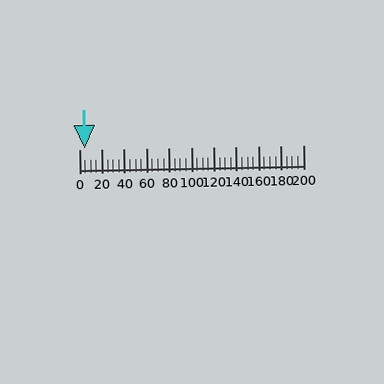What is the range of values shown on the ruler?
The ruler shows values from 0 to 200.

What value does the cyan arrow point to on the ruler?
The cyan arrow points to approximately 5.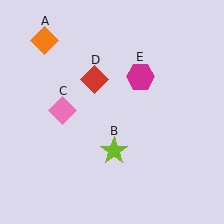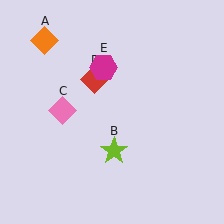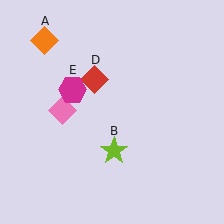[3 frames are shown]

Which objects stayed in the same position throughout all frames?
Orange diamond (object A) and lime star (object B) and pink diamond (object C) and red diamond (object D) remained stationary.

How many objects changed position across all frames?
1 object changed position: magenta hexagon (object E).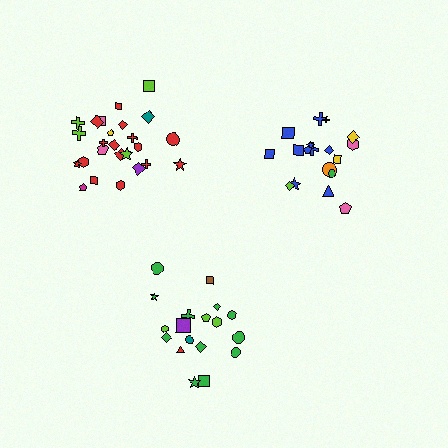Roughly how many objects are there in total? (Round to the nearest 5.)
Roughly 60 objects in total.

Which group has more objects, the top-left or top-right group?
The top-left group.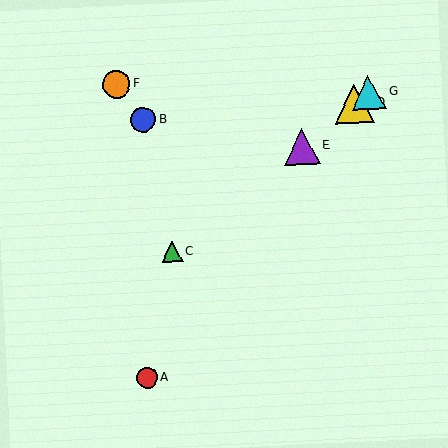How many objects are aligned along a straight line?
4 objects (C, D, E, G) are aligned along a straight line.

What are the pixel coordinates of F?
Object F is at (116, 84).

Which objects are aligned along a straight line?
Objects C, D, E, G are aligned along a straight line.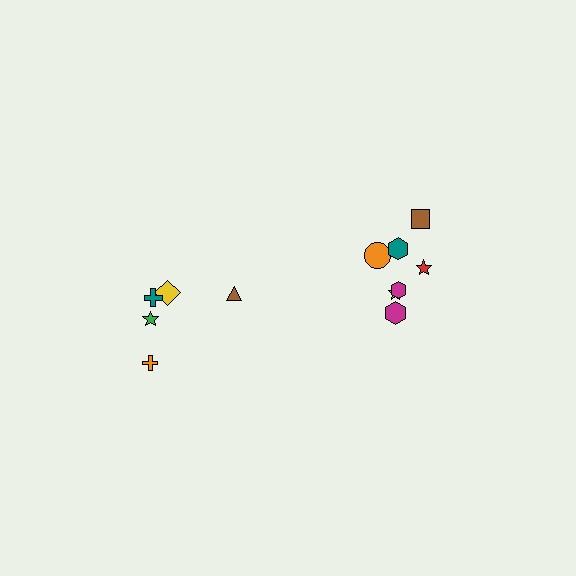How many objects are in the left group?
There are 5 objects.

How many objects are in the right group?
There are 7 objects.